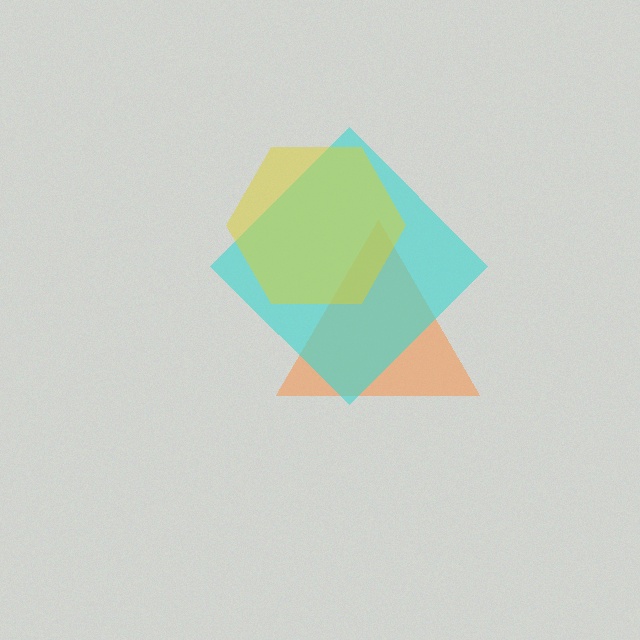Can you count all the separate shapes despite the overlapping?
Yes, there are 3 separate shapes.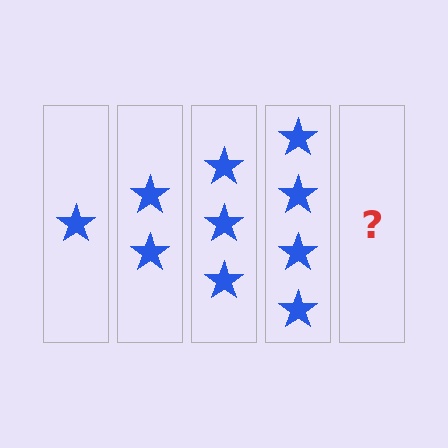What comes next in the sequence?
The next element should be 5 stars.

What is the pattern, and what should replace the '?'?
The pattern is that each step adds one more star. The '?' should be 5 stars.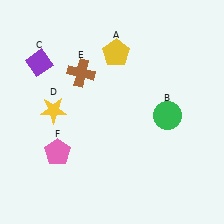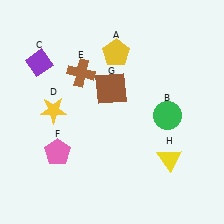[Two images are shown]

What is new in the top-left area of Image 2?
A brown square (G) was added in the top-left area of Image 2.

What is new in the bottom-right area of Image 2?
A yellow triangle (H) was added in the bottom-right area of Image 2.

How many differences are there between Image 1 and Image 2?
There are 2 differences between the two images.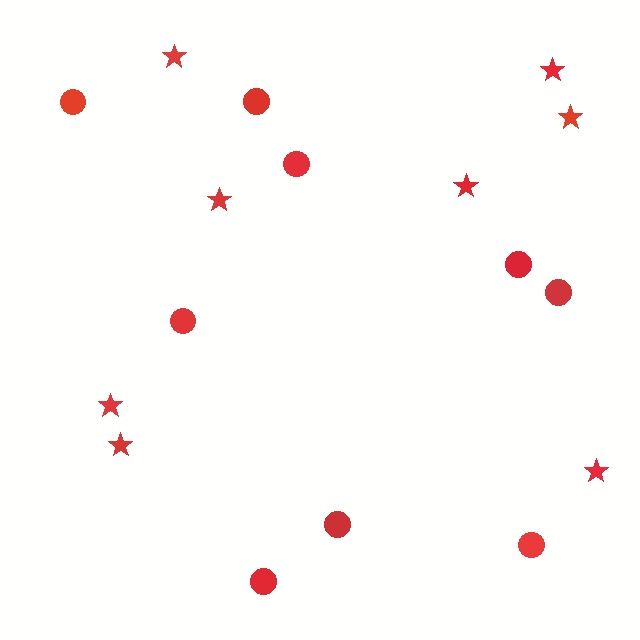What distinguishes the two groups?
There are 2 groups: one group of circles (9) and one group of stars (8).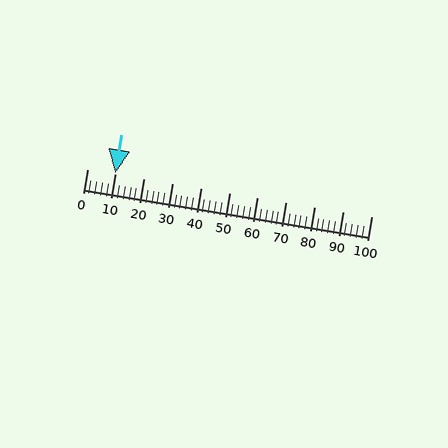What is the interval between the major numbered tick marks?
The major tick marks are spaced 10 units apart.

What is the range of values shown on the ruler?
The ruler shows values from 0 to 100.